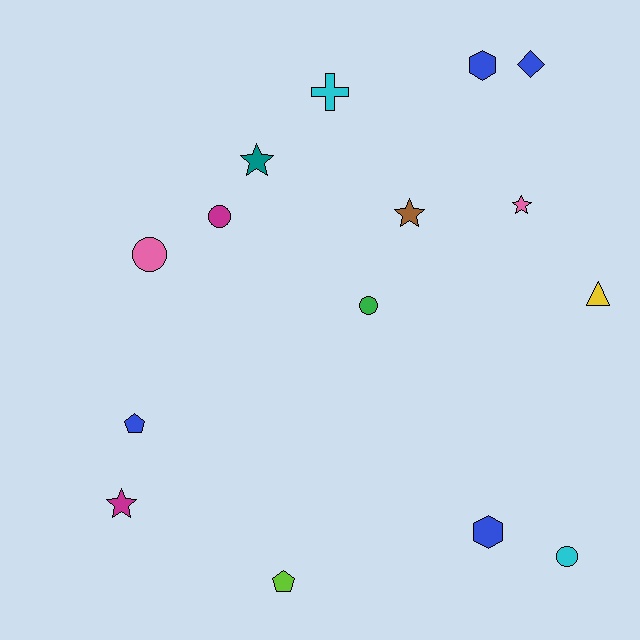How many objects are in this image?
There are 15 objects.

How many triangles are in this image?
There is 1 triangle.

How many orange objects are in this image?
There are no orange objects.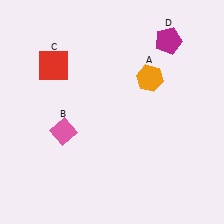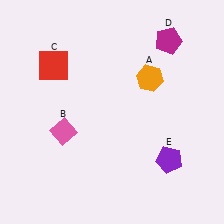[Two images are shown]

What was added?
A purple pentagon (E) was added in Image 2.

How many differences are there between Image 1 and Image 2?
There is 1 difference between the two images.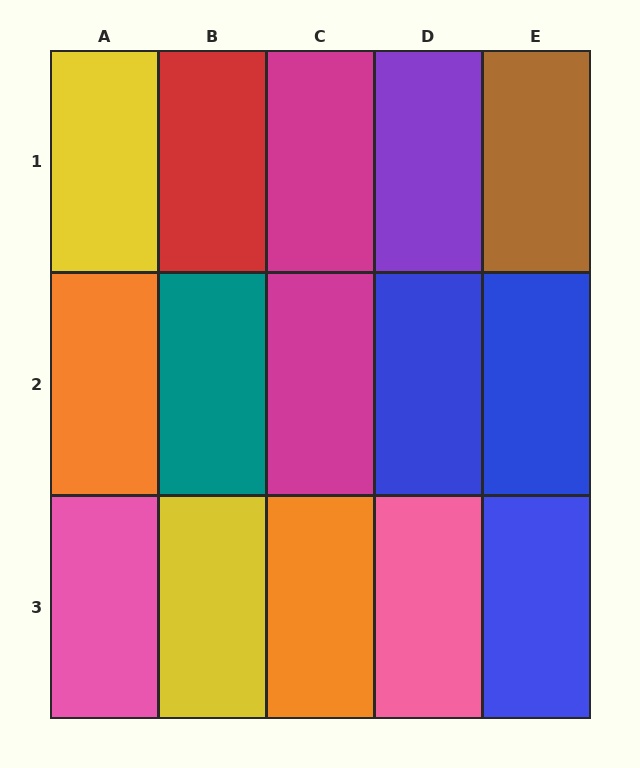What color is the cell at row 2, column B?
Teal.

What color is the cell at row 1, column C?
Magenta.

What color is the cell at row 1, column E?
Brown.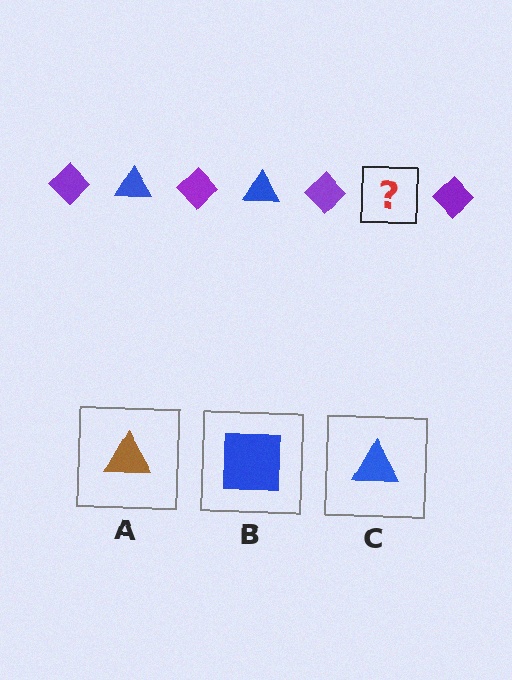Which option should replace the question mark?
Option C.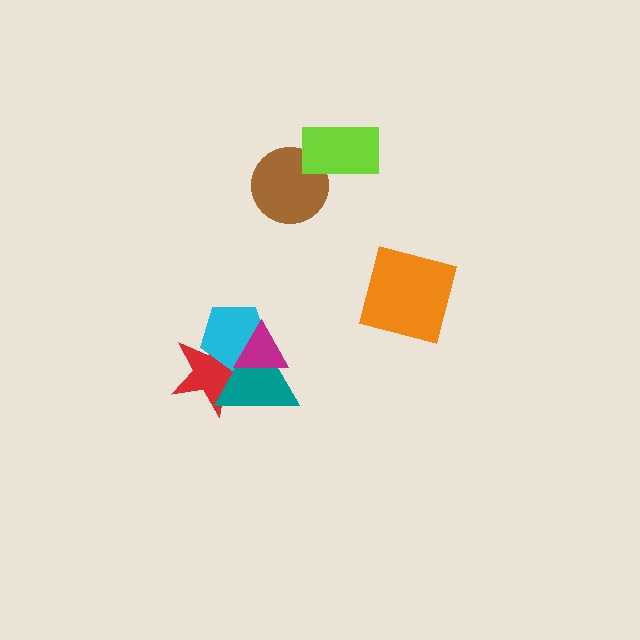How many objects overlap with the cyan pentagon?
3 objects overlap with the cyan pentagon.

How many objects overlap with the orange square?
0 objects overlap with the orange square.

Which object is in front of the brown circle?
The lime rectangle is in front of the brown circle.